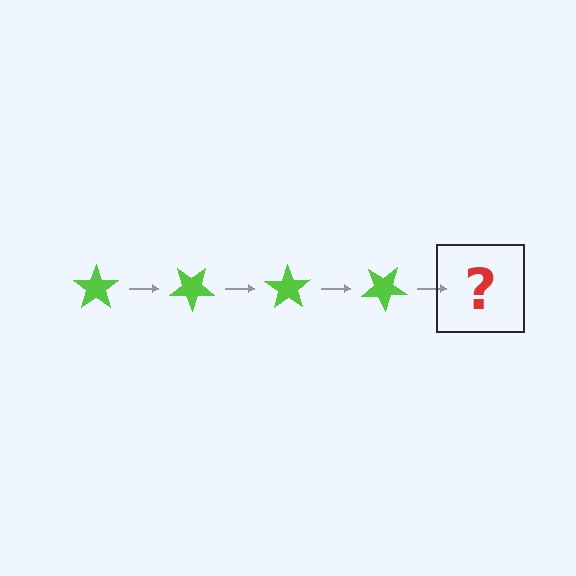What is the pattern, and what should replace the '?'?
The pattern is that the star rotates 35 degrees each step. The '?' should be a lime star rotated 140 degrees.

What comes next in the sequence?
The next element should be a lime star rotated 140 degrees.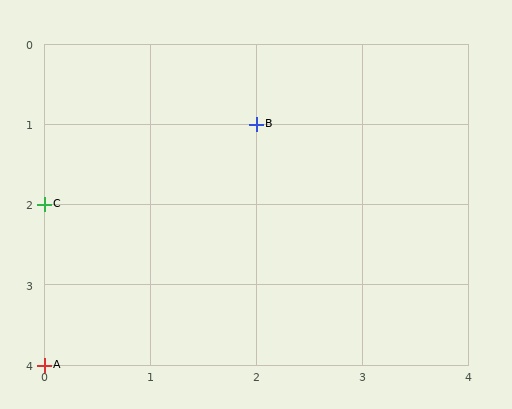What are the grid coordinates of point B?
Point B is at grid coordinates (2, 1).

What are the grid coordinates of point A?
Point A is at grid coordinates (0, 4).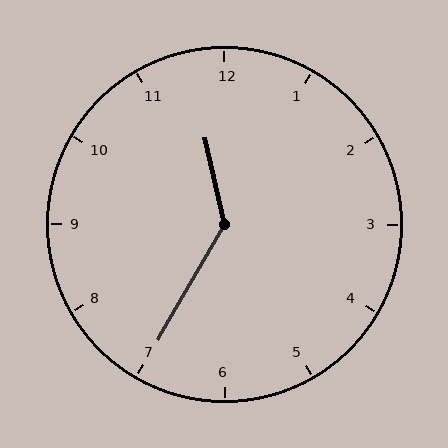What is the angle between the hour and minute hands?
Approximately 138 degrees.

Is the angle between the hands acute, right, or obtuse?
It is obtuse.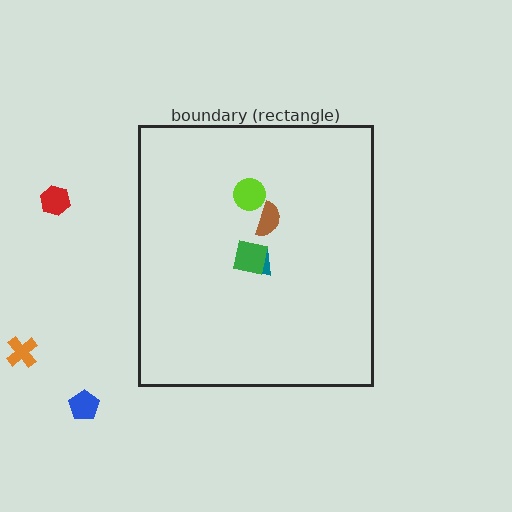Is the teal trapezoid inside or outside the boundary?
Inside.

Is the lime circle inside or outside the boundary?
Inside.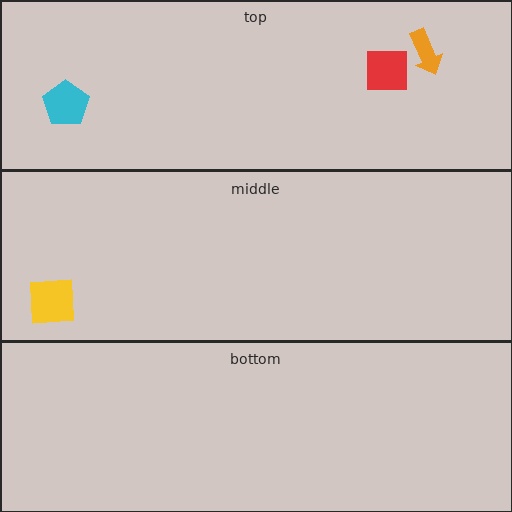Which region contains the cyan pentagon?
The top region.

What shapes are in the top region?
The cyan pentagon, the red square, the orange arrow.